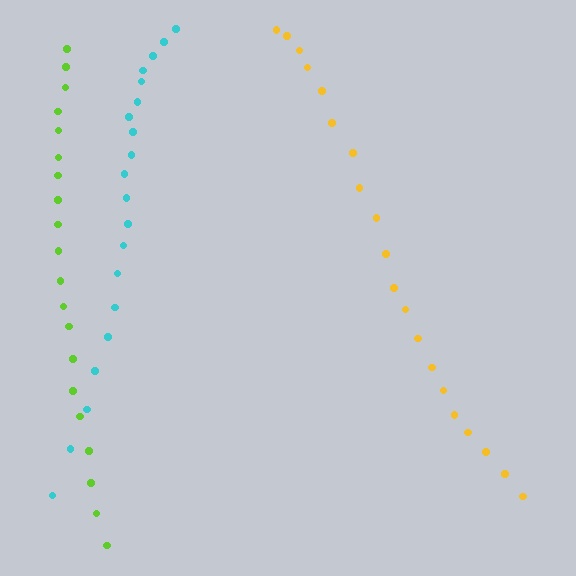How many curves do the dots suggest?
There are 3 distinct paths.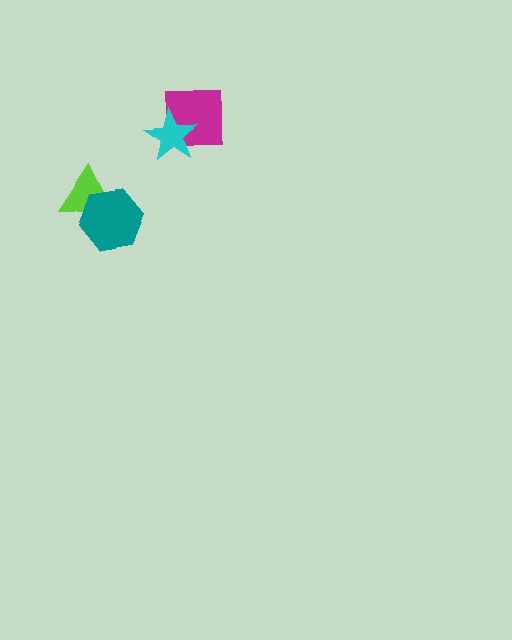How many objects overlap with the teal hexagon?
1 object overlaps with the teal hexagon.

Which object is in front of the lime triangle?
The teal hexagon is in front of the lime triangle.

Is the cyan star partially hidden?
No, no other shape covers it.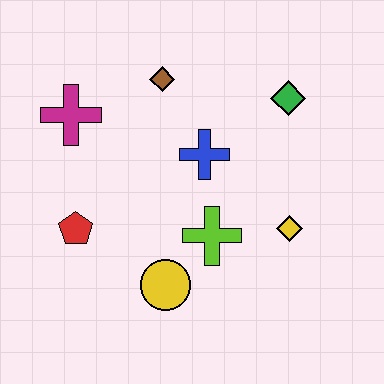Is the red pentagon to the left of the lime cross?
Yes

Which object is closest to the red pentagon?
The yellow circle is closest to the red pentagon.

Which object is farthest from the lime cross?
The magenta cross is farthest from the lime cross.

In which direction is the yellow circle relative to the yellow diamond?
The yellow circle is to the left of the yellow diamond.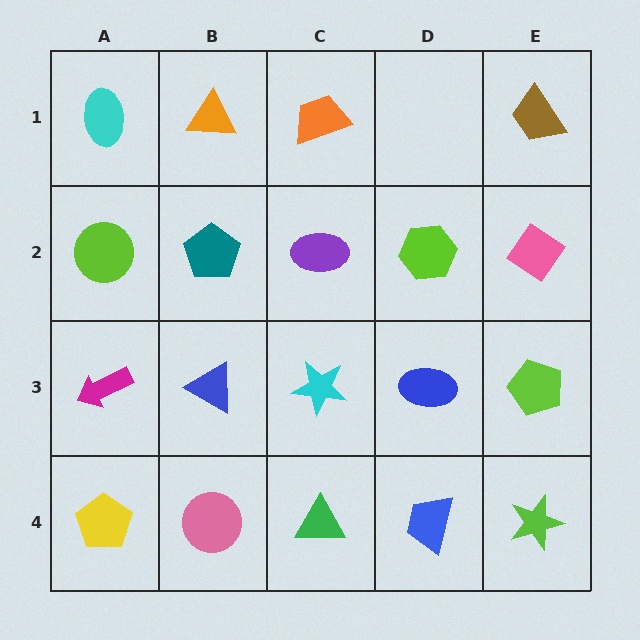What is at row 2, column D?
A lime hexagon.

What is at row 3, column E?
A lime pentagon.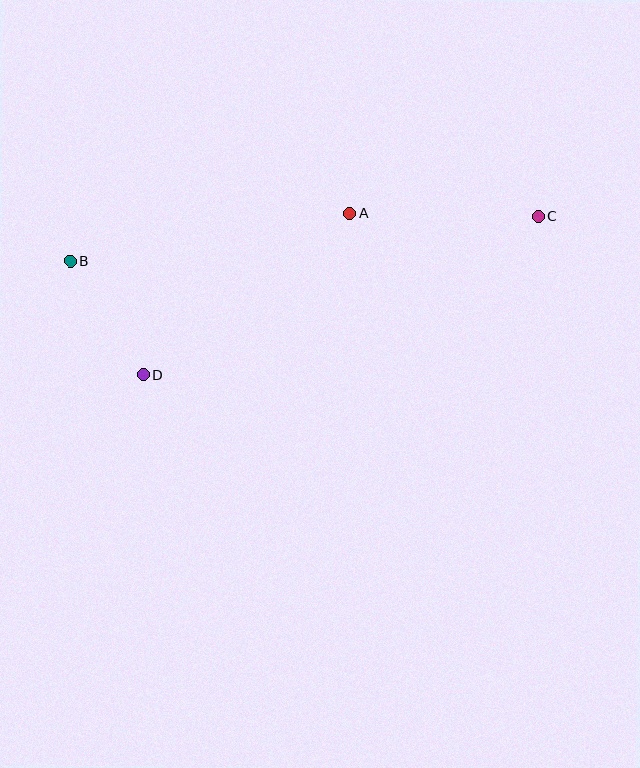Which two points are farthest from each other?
Points B and C are farthest from each other.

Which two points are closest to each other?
Points B and D are closest to each other.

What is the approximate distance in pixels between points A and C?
The distance between A and C is approximately 188 pixels.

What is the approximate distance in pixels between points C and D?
The distance between C and D is approximately 425 pixels.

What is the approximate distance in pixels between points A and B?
The distance between A and B is approximately 283 pixels.